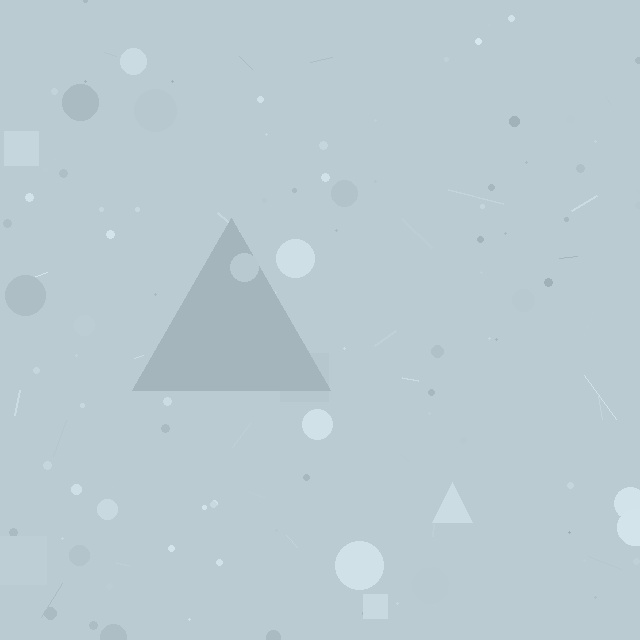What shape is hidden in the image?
A triangle is hidden in the image.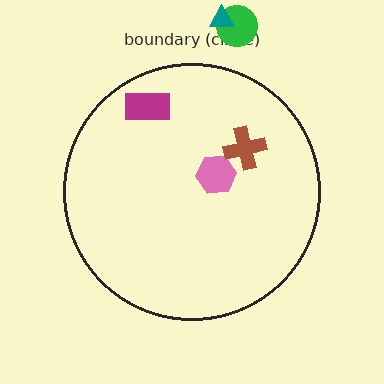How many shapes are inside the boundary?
3 inside, 2 outside.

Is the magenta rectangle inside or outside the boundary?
Inside.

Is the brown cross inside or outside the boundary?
Inside.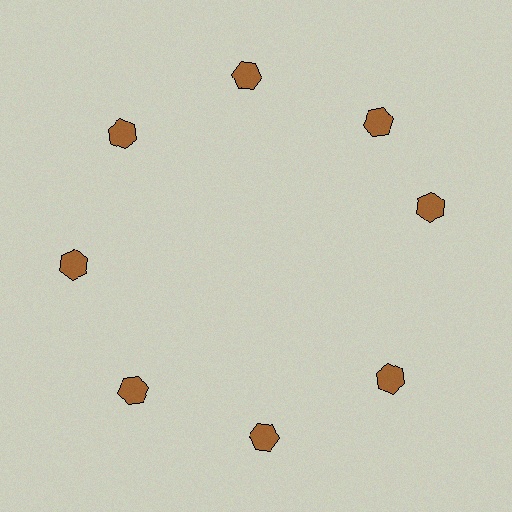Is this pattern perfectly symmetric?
No. The 8 brown hexagons are arranged in a ring, but one element near the 3 o'clock position is rotated out of alignment along the ring, breaking the 8-fold rotational symmetry.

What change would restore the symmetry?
The symmetry would be restored by rotating it back into even spacing with its neighbors so that all 8 hexagons sit at equal angles and equal distance from the center.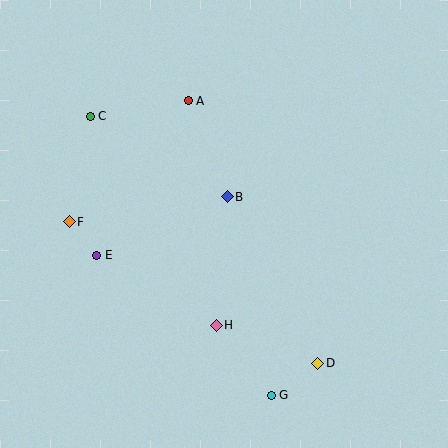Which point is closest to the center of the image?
Point B at (227, 197) is closest to the center.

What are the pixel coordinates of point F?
Point F is at (69, 222).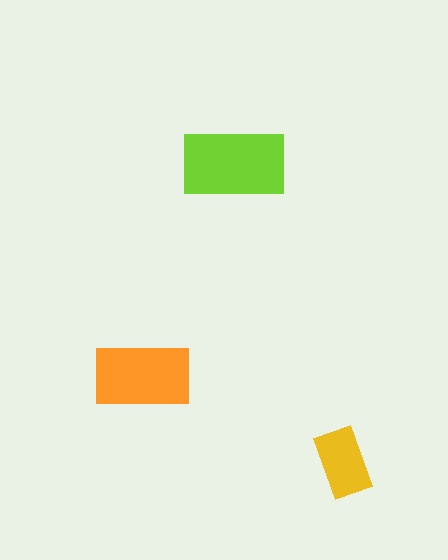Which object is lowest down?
The yellow rectangle is bottommost.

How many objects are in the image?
There are 3 objects in the image.